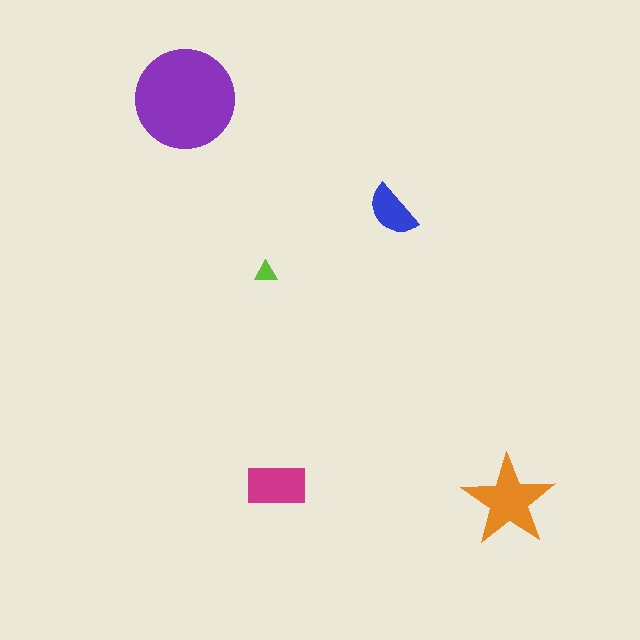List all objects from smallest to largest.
The lime triangle, the blue semicircle, the magenta rectangle, the orange star, the purple circle.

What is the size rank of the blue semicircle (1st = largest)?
4th.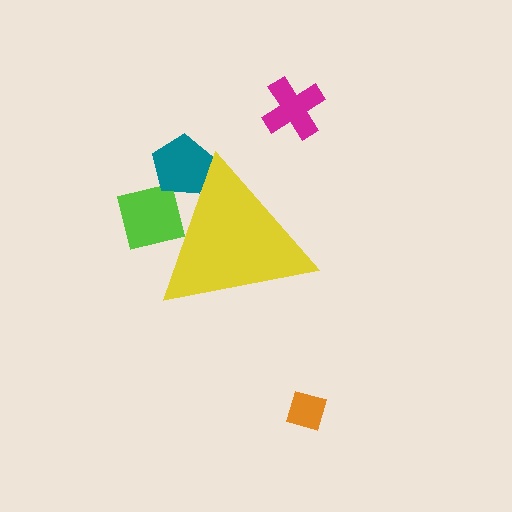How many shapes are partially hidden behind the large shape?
2 shapes are partially hidden.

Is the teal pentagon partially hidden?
Yes, the teal pentagon is partially hidden behind the yellow triangle.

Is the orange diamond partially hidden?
No, the orange diamond is fully visible.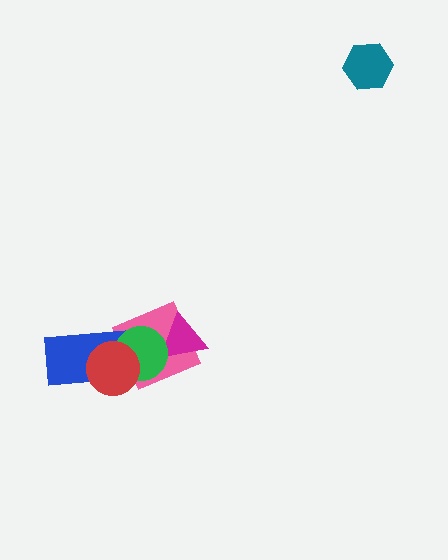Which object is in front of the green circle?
The red circle is in front of the green circle.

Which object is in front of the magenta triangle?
The green circle is in front of the magenta triangle.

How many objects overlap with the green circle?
4 objects overlap with the green circle.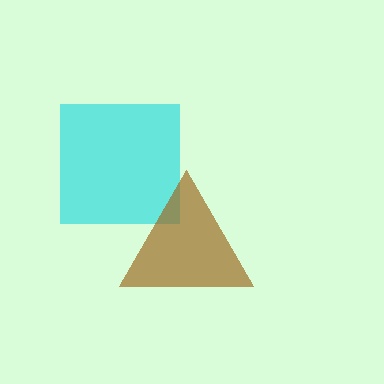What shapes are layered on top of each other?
The layered shapes are: a cyan square, a brown triangle.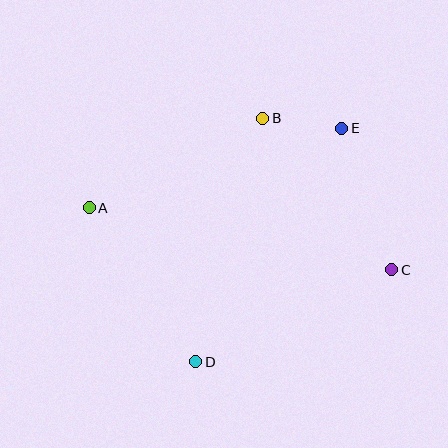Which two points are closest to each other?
Points B and E are closest to each other.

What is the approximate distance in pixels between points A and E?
The distance between A and E is approximately 264 pixels.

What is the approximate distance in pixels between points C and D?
The distance between C and D is approximately 217 pixels.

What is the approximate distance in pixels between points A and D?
The distance between A and D is approximately 187 pixels.